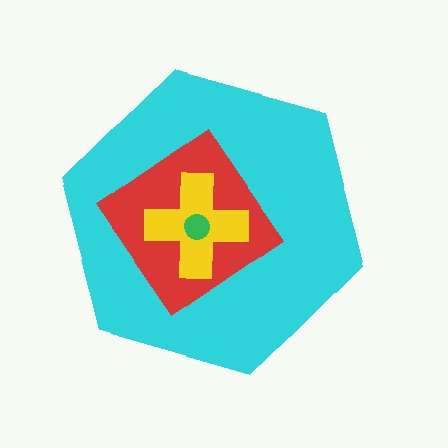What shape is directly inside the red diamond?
The yellow cross.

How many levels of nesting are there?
4.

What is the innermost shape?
The green circle.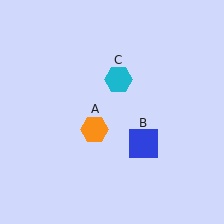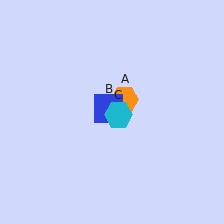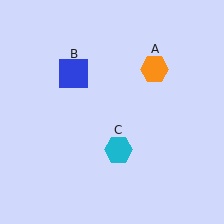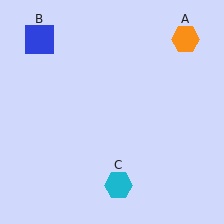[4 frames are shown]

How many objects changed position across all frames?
3 objects changed position: orange hexagon (object A), blue square (object B), cyan hexagon (object C).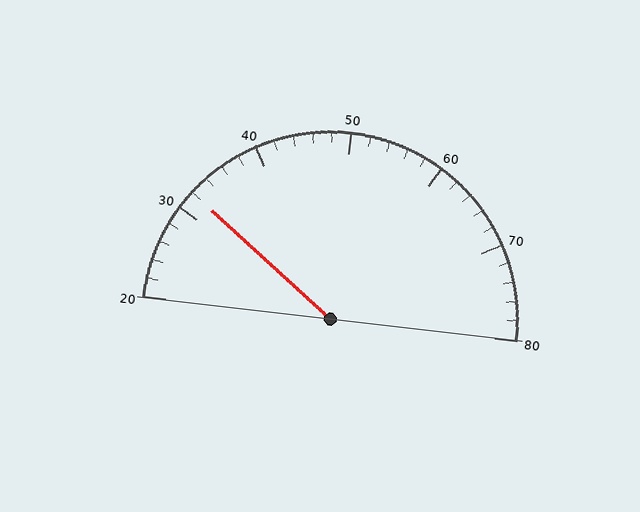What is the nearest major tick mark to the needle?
The nearest major tick mark is 30.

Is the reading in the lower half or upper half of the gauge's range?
The reading is in the lower half of the range (20 to 80).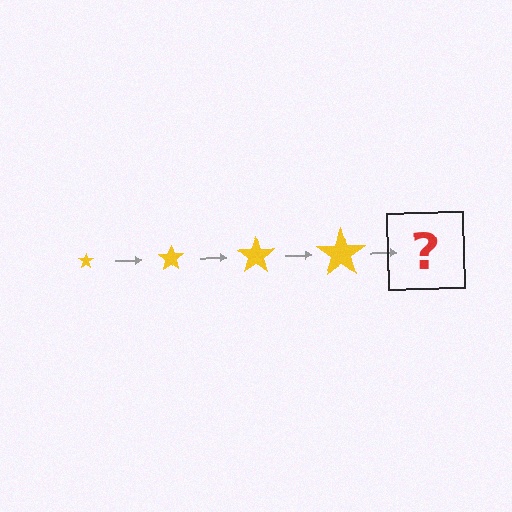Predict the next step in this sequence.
The next step is a yellow star, larger than the previous one.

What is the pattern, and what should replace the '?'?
The pattern is that the star gets progressively larger each step. The '?' should be a yellow star, larger than the previous one.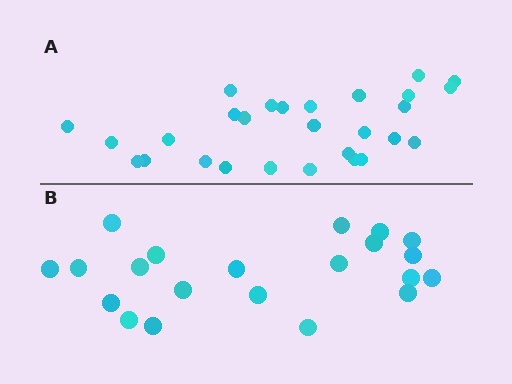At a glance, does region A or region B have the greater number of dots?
Region A (the top region) has more dots.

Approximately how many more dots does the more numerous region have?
Region A has roughly 8 or so more dots than region B.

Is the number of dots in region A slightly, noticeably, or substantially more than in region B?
Region A has noticeably more, but not dramatically so. The ratio is roughly 1.3 to 1.